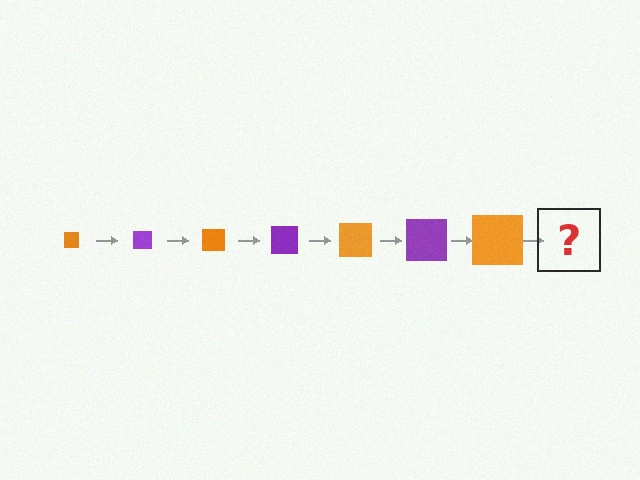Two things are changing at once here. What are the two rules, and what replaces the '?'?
The two rules are that the square grows larger each step and the color cycles through orange and purple. The '?' should be a purple square, larger than the previous one.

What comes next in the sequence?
The next element should be a purple square, larger than the previous one.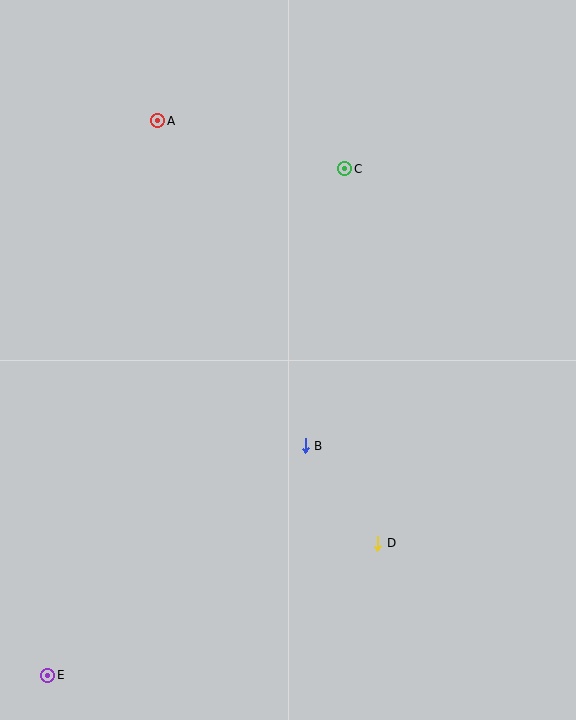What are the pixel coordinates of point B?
Point B is at (305, 446).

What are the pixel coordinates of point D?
Point D is at (378, 543).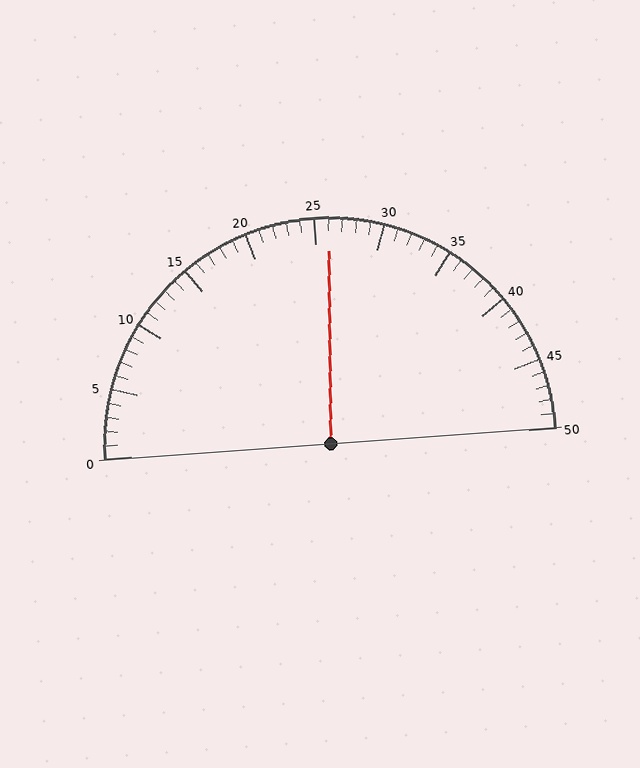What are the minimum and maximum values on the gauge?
The gauge ranges from 0 to 50.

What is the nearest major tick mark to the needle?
The nearest major tick mark is 25.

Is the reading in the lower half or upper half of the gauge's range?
The reading is in the upper half of the range (0 to 50).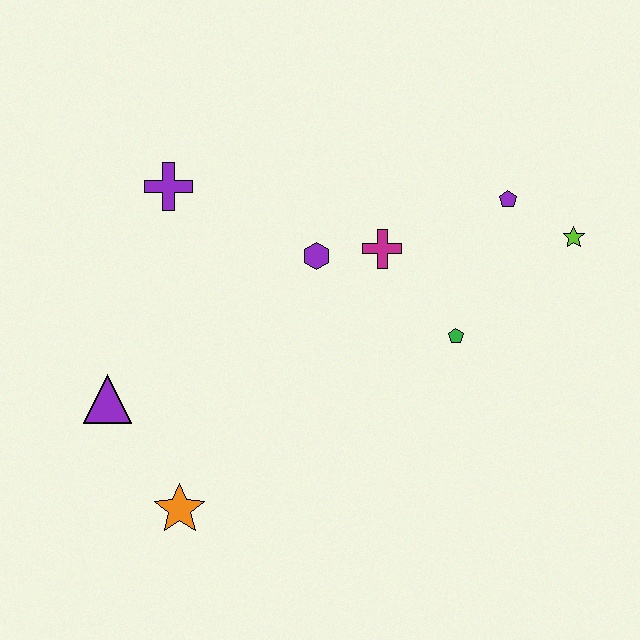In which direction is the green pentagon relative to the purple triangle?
The green pentagon is to the right of the purple triangle.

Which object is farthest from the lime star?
The purple triangle is farthest from the lime star.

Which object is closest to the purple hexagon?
The magenta cross is closest to the purple hexagon.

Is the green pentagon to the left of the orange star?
No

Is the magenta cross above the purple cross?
No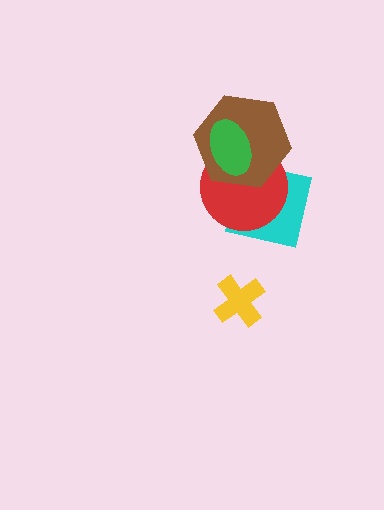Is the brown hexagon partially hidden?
Yes, it is partially covered by another shape.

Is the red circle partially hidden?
Yes, it is partially covered by another shape.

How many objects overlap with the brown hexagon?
3 objects overlap with the brown hexagon.